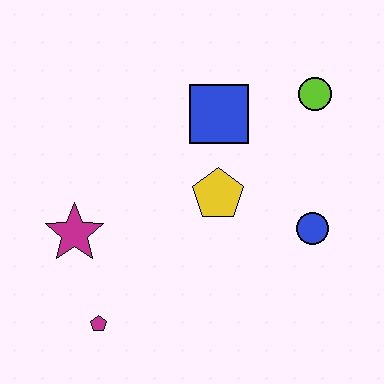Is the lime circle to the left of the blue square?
No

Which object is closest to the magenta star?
The magenta pentagon is closest to the magenta star.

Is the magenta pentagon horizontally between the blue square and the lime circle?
No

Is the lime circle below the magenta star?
No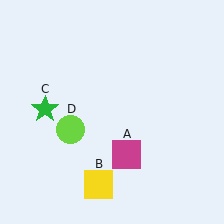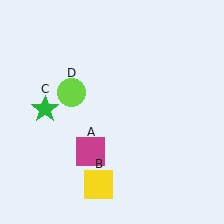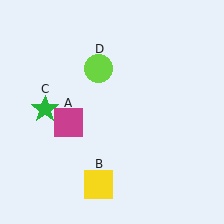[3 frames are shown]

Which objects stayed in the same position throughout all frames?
Yellow square (object B) and green star (object C) remained stationary.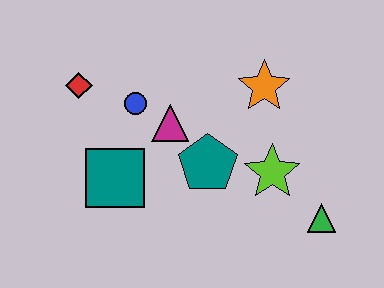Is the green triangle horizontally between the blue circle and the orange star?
No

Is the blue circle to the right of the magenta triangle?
No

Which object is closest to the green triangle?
The lime star is closest to the green triangle.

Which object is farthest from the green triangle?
The red diamond is farthest from the green triangle.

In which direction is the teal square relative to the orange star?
The teal square is to the left of the orange star.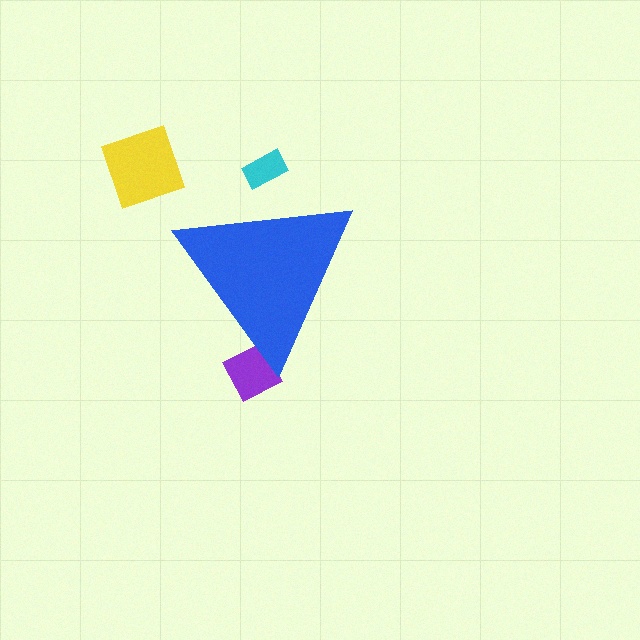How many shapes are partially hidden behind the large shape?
2 shapes are partially hidden.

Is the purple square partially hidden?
Yes, the purple square is partially hidden behind the blue triangle.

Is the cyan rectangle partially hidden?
Yes, the cyan rectangle is partially hidden behind the blue triangle.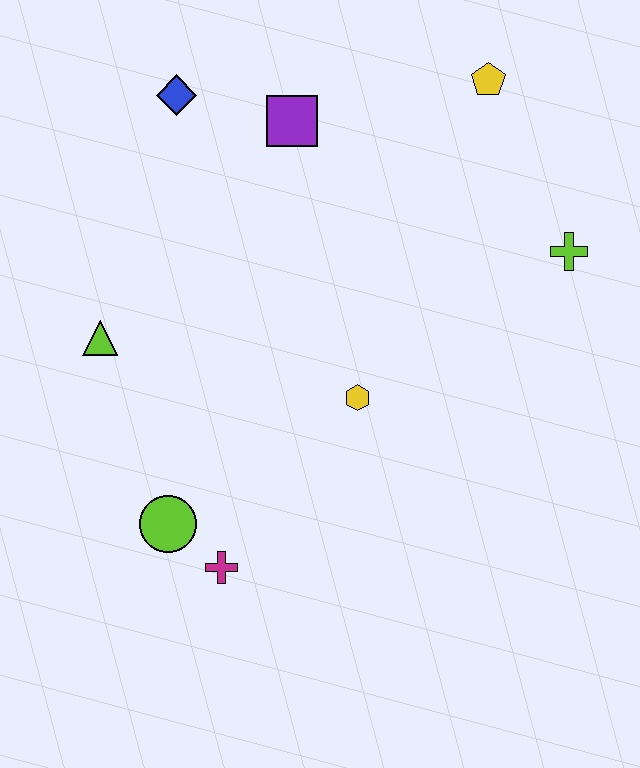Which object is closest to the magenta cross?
The lime circle is closest to the magenta cross.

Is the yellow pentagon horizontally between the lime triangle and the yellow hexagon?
No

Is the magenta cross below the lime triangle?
Yes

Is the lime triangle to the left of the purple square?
Yes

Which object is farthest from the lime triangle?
The lime cross is farthest from the lime triangle.